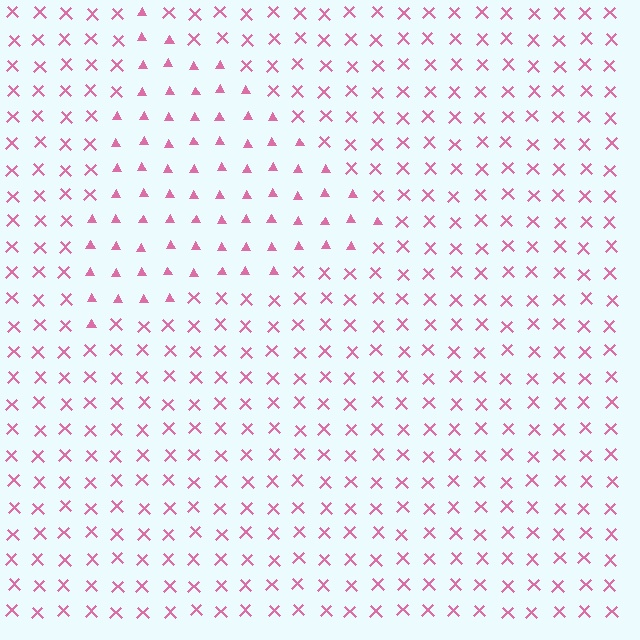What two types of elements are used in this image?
The image uses triangles inside the triangle region and X marks outside it.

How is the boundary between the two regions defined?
The boundary is defined by a change in element shape: triangles inside vs. X marks outside. All elements share the same color and spacing.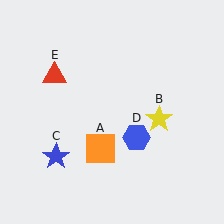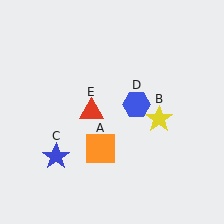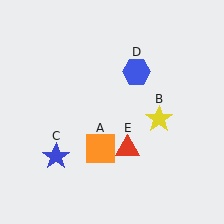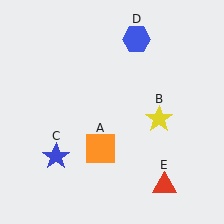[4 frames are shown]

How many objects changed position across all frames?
2 objects changed position: blue hexagon (object D), red triangle (object E).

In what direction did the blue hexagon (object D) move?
The blue hexagon (object D) moved up.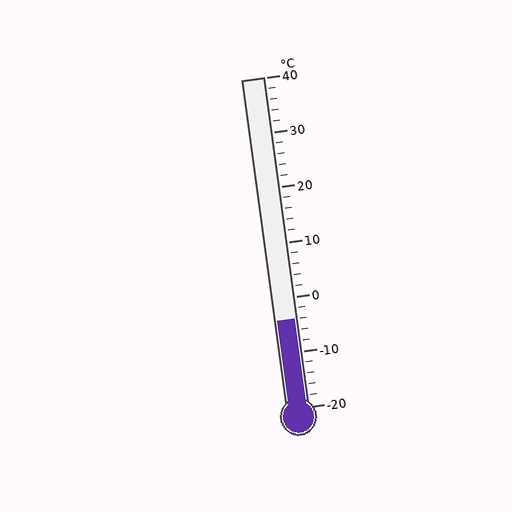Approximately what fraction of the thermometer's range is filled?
The thermometer is filled to approximately 25% of its range.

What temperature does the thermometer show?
The thermometer shows approximately -4°C.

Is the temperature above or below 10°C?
The temperature is below 10°C.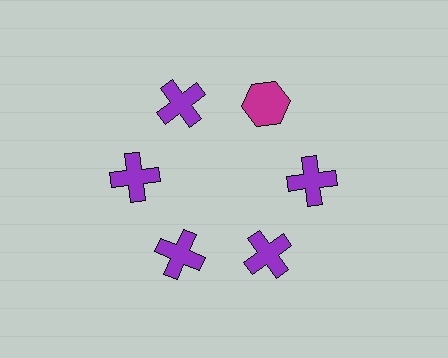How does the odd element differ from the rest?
It differs in both color (magenta instead of purple) and shape (hexagon instead of cross).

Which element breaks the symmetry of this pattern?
The magenta hexagon at roughly the 1 o'clock position breaks the symmetry. All other shapes are purple crosses.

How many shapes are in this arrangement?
There are 6 shapes arranged in a ring pattern.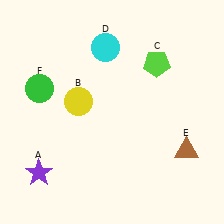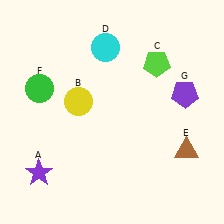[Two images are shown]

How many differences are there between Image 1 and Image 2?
There is 1 difference between the two images.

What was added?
A purple pentagon (G) was added in Image 2.